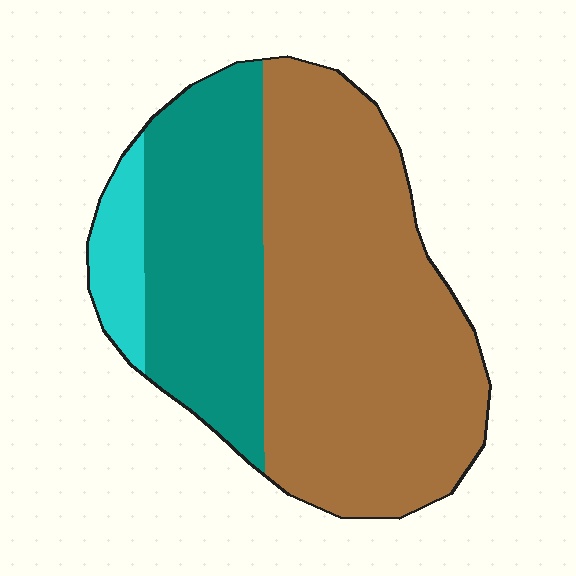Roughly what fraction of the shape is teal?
Teal covers 32% of the shape.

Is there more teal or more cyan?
Teal.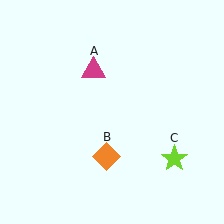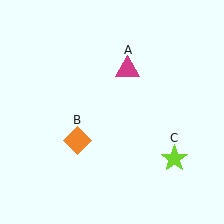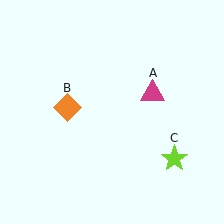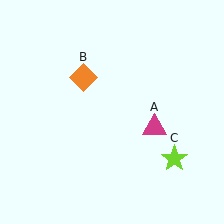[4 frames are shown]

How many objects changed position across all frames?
2 objects changed position: magenta triangle (object A), orange diamond (object B).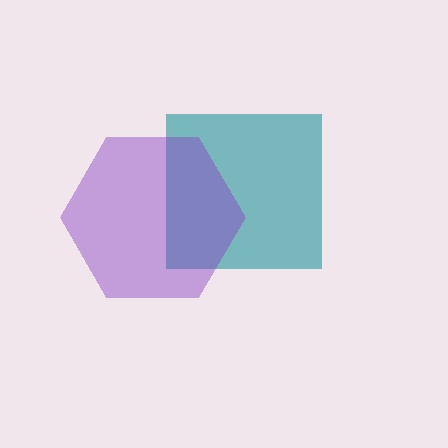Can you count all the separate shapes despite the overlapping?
Yes, there are 2 separate shapes.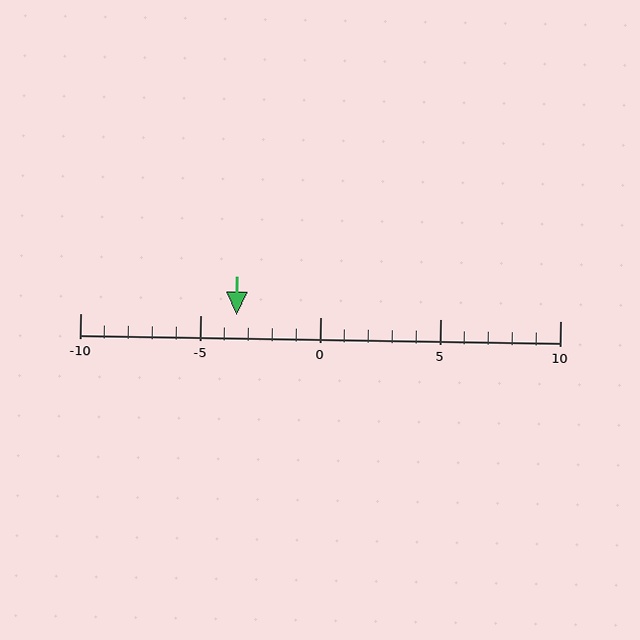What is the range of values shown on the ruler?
The ruler shows values from -10 to 10.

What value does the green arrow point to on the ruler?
The green arrow points to approximately -4.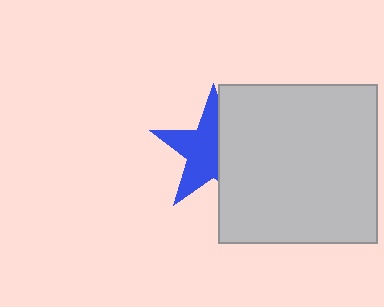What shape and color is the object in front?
The object in front is a light gray square.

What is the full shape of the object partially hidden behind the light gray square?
The partially hidden object is a blue star.